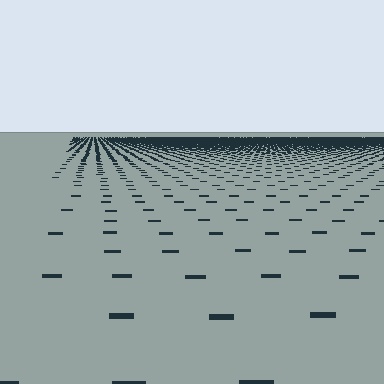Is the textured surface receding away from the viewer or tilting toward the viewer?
The surface is receding away from the viewer. Texture elements get smaller and denser toward the top.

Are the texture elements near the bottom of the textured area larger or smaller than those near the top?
Larger. Near the bottom, elements are closer to the viewer and appear at a bigger on-screen size.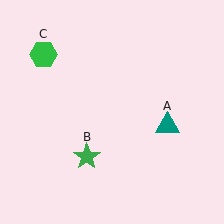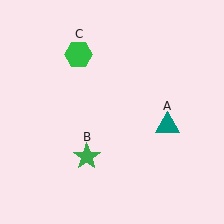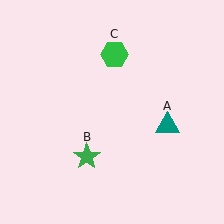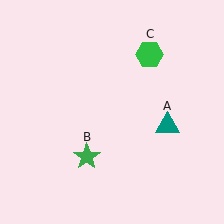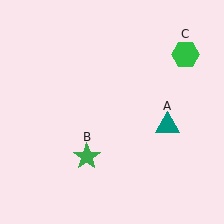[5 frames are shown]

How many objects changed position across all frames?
1 object changed position: green hexagon (object C).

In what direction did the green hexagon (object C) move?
The green hexagon (object C) moved right.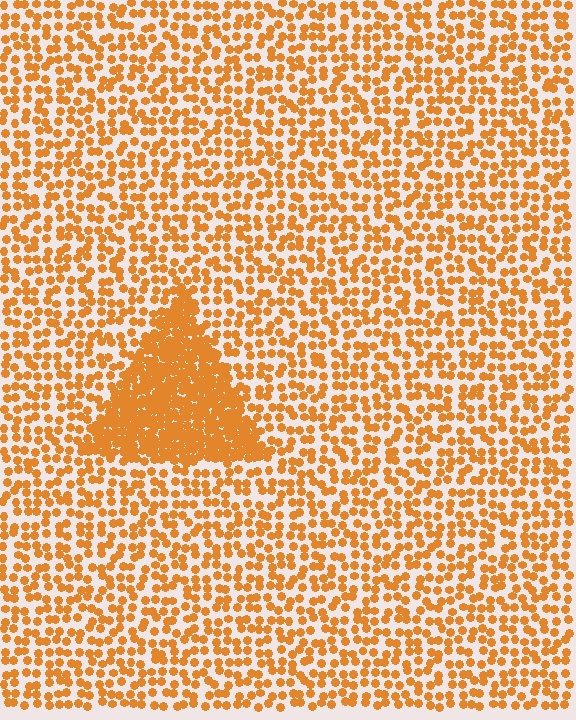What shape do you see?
I see a triangle.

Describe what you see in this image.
The image contains small orange elements arranged at two different densities. A triangle-shaped region is visible where the elements are more densely packed than the surrounding area.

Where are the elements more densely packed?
The elements are more densely packed inside the triangle boundary.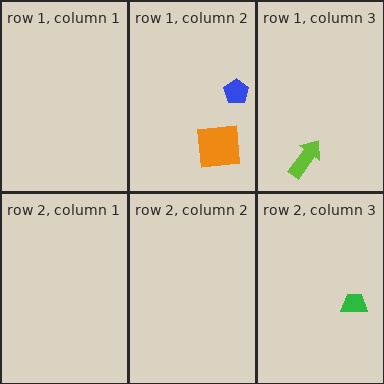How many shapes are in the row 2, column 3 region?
1.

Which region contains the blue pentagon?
The row 1, column 2 region.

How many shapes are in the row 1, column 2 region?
2.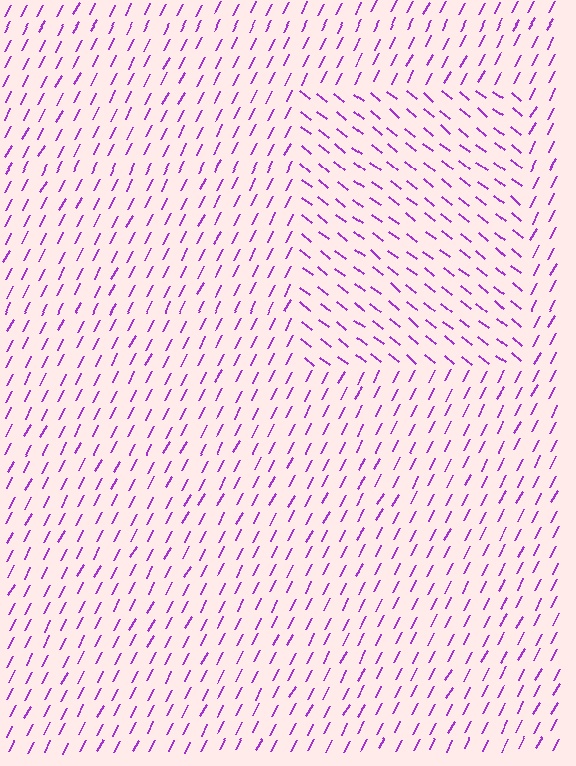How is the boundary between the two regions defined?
The boundary is defined purely by a change in line orientation (approximately 79 degrees difference). All lines are the same color and thickness.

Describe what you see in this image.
The image is filled with small purple line segments. A rectangle region in the image has lines oriented differently from the surrounding lines, creating a visible texture boundary.